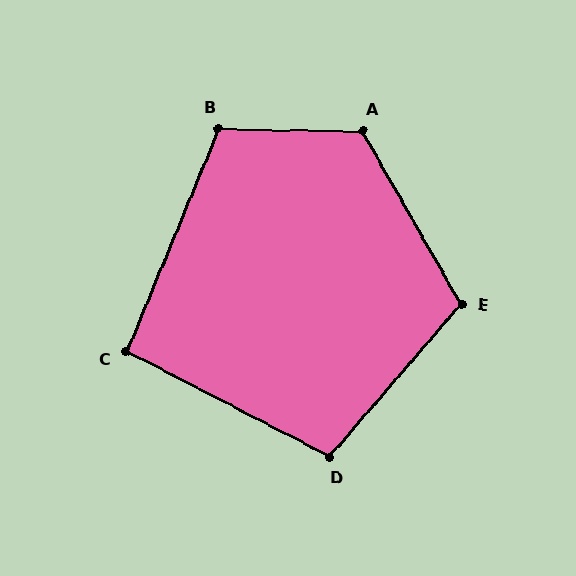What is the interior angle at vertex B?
Approximately 112 degrees (obtuse).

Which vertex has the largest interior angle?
A, at approximately 121 degrees.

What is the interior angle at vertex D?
Approximately 103 degrees (obtuse).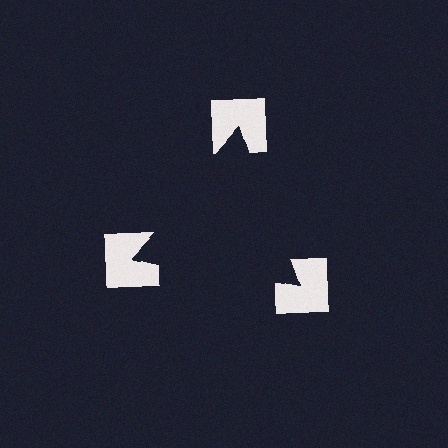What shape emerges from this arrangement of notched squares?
An illusory triangle — its edges are inferred from the aligned wedge cuts in the notched squares, not physically drawn.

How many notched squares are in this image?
There are 3 — one at each vertex of the illusory triangle.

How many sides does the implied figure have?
3 sides.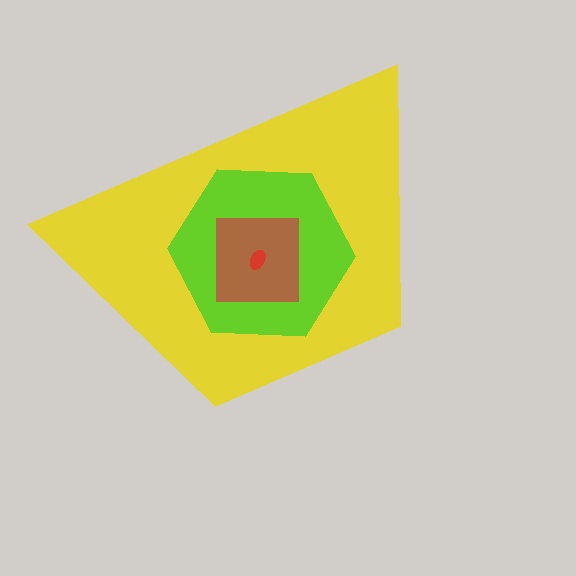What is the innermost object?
The red ellipse.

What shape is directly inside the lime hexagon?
The brown square.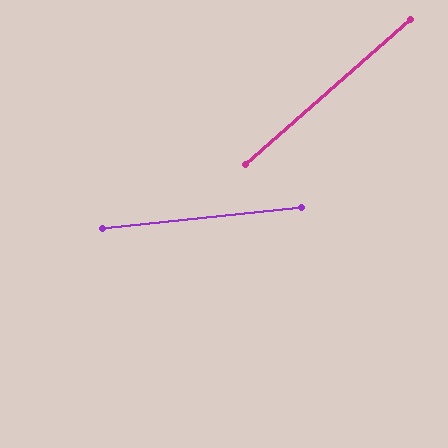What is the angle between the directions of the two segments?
Approximately 35 degrees.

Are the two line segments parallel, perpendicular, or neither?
Neither parallel nor perpendicular — they differ by about 35°.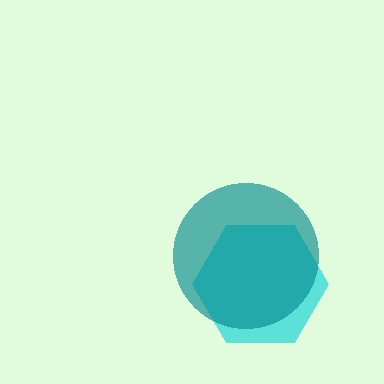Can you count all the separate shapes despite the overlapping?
Yes, there are 2 separate shapes.